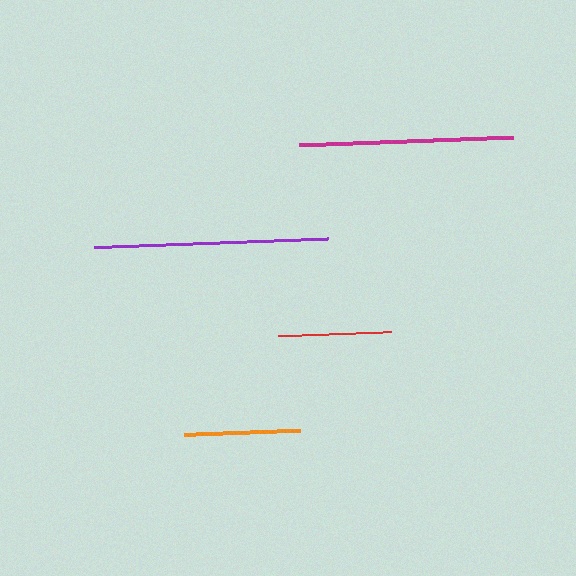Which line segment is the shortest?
The red line is the shortest at approximately 113 pixels.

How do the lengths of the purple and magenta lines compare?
The purple and magenta lines are approximately the same length.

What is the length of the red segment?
The red segment is approximately 113 pixels long.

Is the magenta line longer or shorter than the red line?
The magenta line is longer than the red line.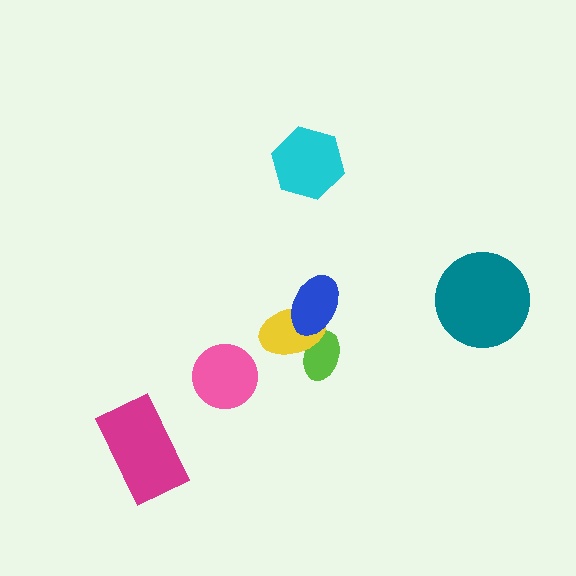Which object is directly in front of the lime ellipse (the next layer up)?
The yellow ellipse is directly in front of the lime ellipse.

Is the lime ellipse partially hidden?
Yes, it is partially covered by another shape.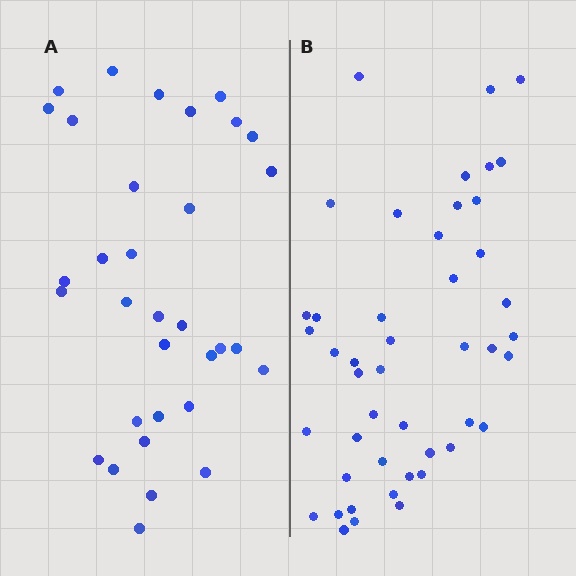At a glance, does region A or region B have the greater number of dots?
Region B (the right region) has more dots.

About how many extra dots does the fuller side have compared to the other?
Region B has approximately 15 more dots than region A.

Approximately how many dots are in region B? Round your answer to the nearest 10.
About 50 dots. (The exact count is 46, which rounds to 50.)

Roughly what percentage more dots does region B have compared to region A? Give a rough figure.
About 40% more.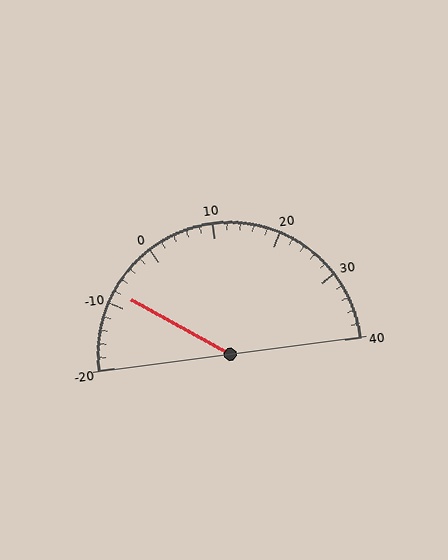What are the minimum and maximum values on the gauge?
The gauge ranges from -20 to 40.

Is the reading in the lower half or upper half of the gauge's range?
The reading is in the lower half of the range (-20 to 40).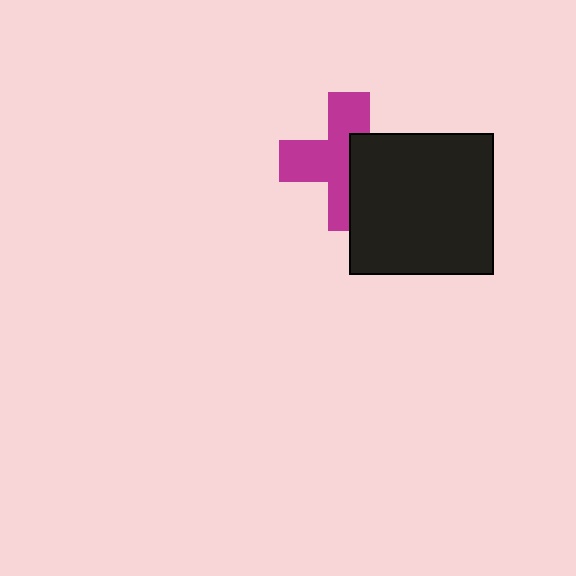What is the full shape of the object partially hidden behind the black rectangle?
The partially hidden object is a magenta cross.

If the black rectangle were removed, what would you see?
You would see the complete magenta cross.